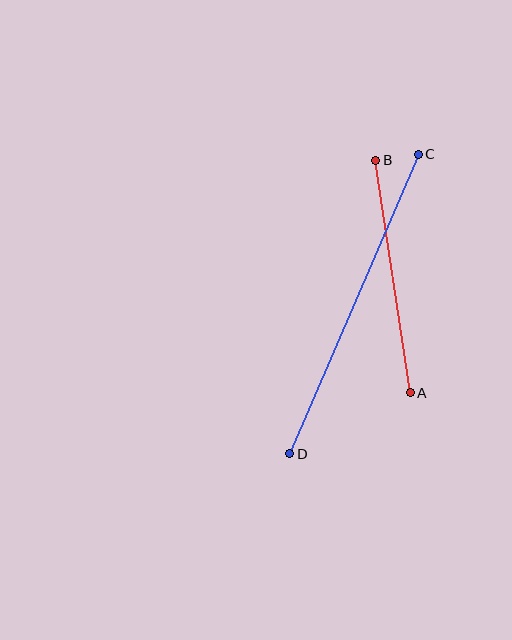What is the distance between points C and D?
The distance is approximately 326 pixels.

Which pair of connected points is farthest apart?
Points C and D are farthest apart.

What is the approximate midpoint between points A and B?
The midpoint is at approximately (393, 277) pixels.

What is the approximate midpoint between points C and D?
The midpoint is at approximately (354, 304) pixels.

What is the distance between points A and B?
The distance is approximately 235 pixels.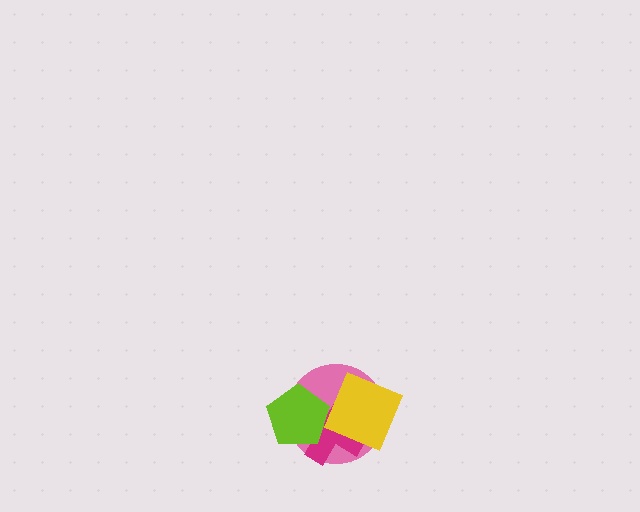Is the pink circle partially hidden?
Yes, it is partially covered by another shape.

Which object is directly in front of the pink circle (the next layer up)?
The magenta cross is directly in front of the pink circle.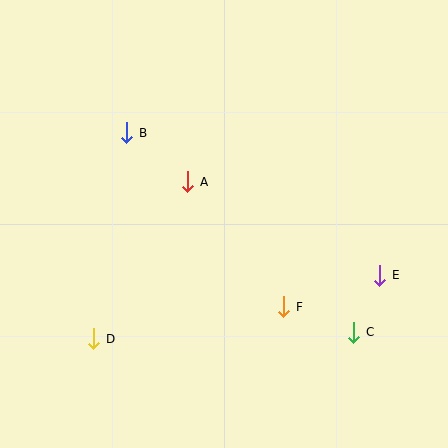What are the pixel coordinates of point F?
Point F is at (284, 307).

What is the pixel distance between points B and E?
The distance between B and E is 290 pixels.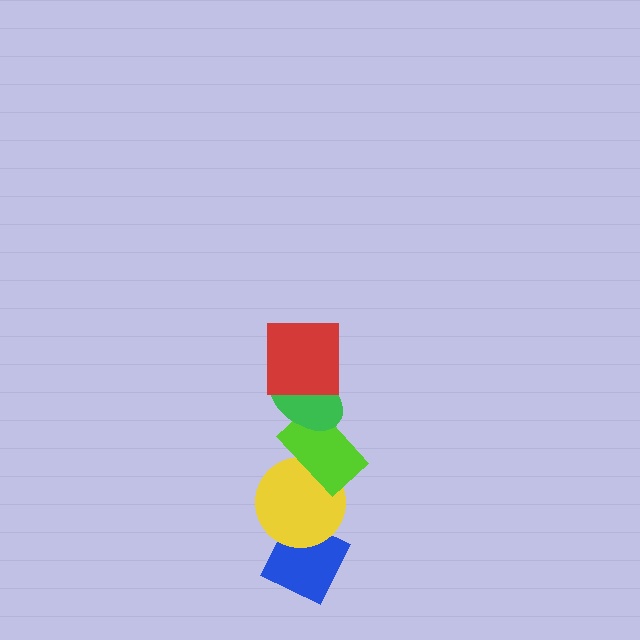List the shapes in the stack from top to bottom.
From top to bottom: the red square, the green ellipse, the lime rectangle, the yellow circle, the blue diamond.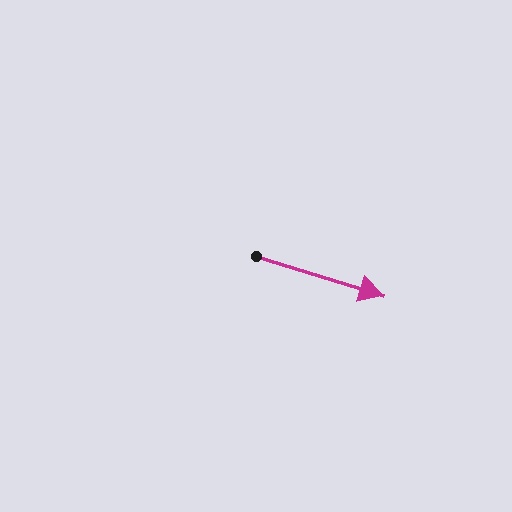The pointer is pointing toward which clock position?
Roughly 4 o'clock.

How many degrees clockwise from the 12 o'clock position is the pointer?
Approximately 107 degrees.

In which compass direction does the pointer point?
East.